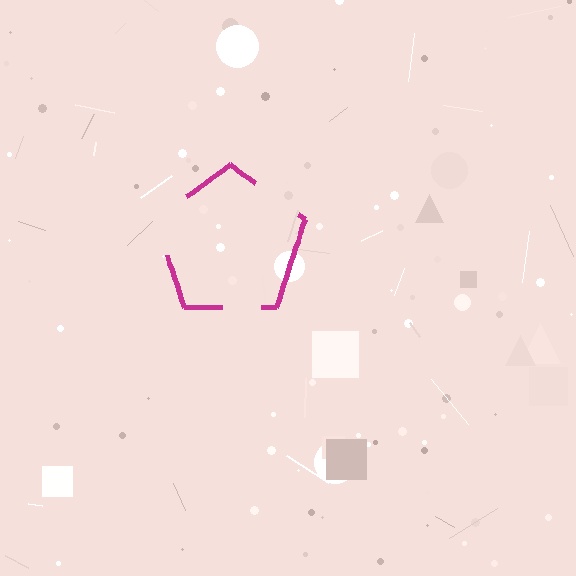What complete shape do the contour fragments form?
The contour fragments form a pentagon.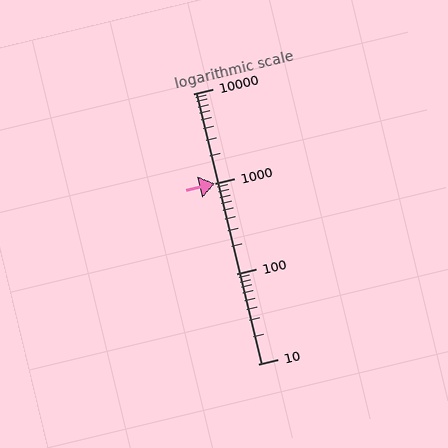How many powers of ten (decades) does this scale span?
The scale spans 3 decades, from 10 to 10000.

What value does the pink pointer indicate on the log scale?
The pointer indicates approximately 1000.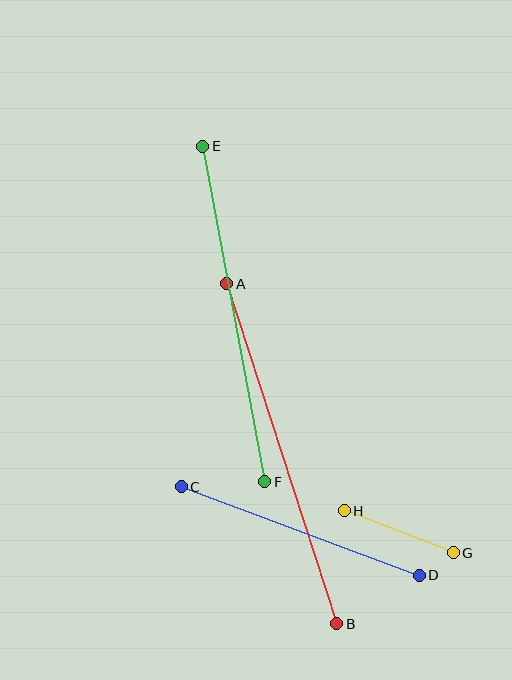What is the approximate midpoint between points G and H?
The midpoint is at approximately (399, 532) pixels.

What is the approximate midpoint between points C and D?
The midpoint is at approximately (300, 531) pixels.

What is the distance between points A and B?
The distance is approximately 357 pixels.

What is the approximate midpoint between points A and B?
The midpoint is at approximately (282, 454) pixels.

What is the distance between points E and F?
The distance is approximately 341 pixels.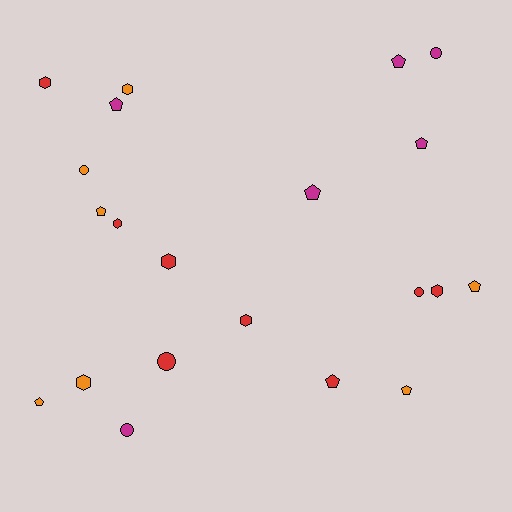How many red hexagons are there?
There are 5 red hexagons.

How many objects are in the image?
There are 21 objects.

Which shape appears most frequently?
Pentagon, with 9 objects.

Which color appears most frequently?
Red, with 8 objects.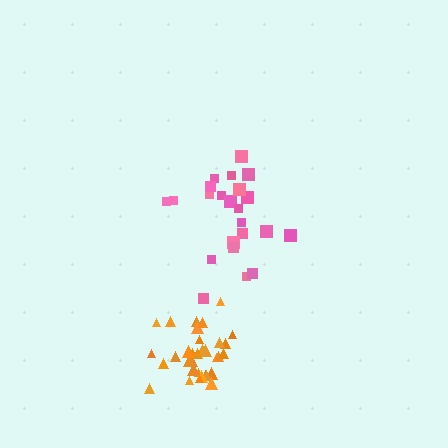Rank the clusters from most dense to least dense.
orange, pink.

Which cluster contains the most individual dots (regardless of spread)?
Orange (33).